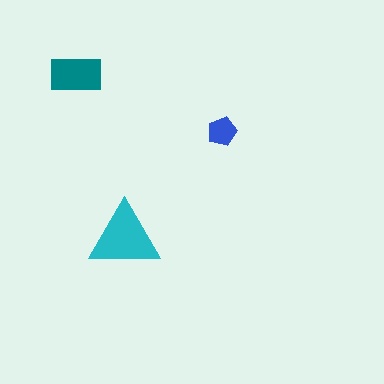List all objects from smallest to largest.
The blue pentagon, the teal rectangle, the cyan triangle.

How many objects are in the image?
There are 3 objects in the image.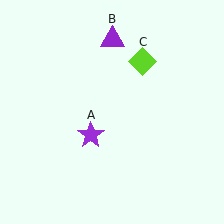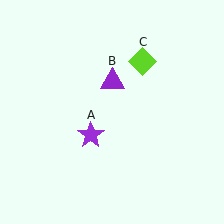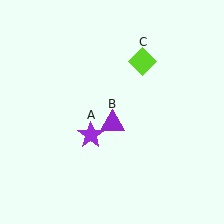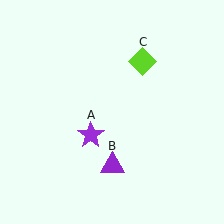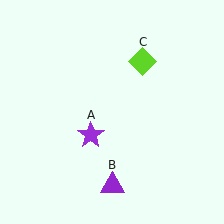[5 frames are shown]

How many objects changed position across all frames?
1 object changed position: purple triangle (object B).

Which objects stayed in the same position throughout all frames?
Purple star (object A) and lime diamond (object C) remained stationary.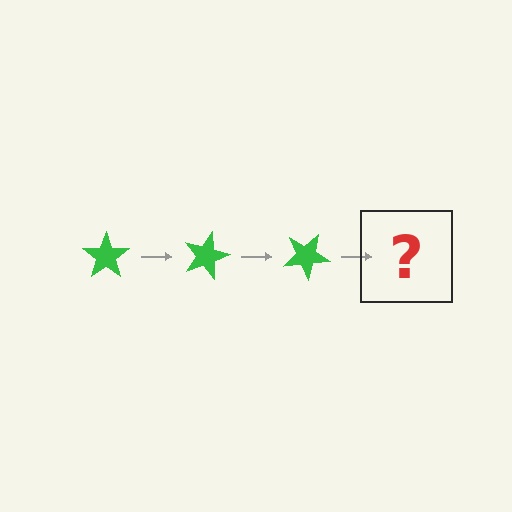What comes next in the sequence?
The next element should be a green star rotated 45 degrees.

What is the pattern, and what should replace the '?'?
The pattern is that the star rotates 15 degrees each step. The '?' should be a green star rotated 45 degrees.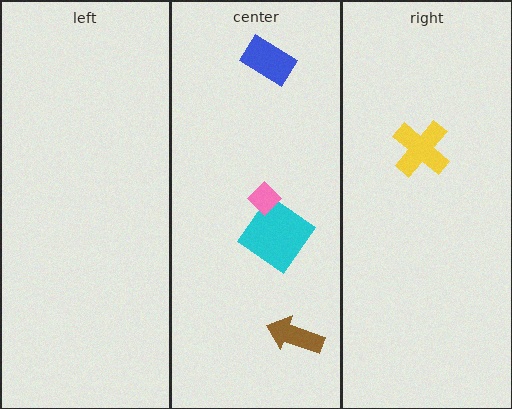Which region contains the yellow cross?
The right region.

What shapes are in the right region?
The yellow cross.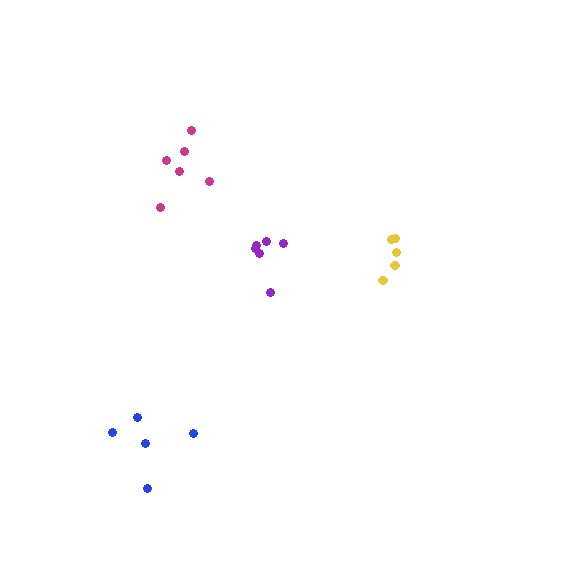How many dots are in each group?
Group 1: 5 dots, Group 2: 5 dots, Group 3: 6 dots, Group 4: 6 dots (22 total).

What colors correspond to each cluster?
The clusters are colored: blue, yellow, purple, magenta.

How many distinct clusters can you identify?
There are 4 distinct clusters.